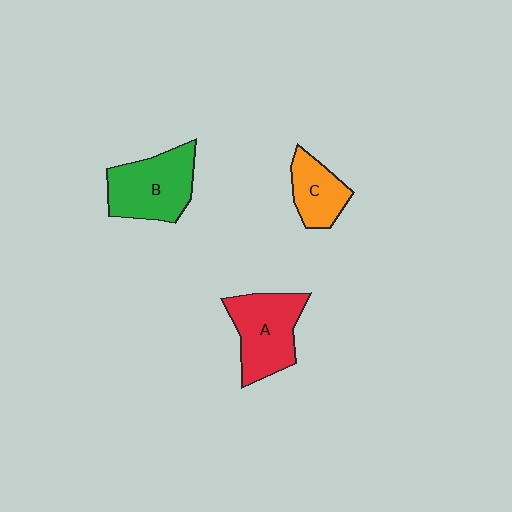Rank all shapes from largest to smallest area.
From largest to smallest: B (green), A (red), C (orange).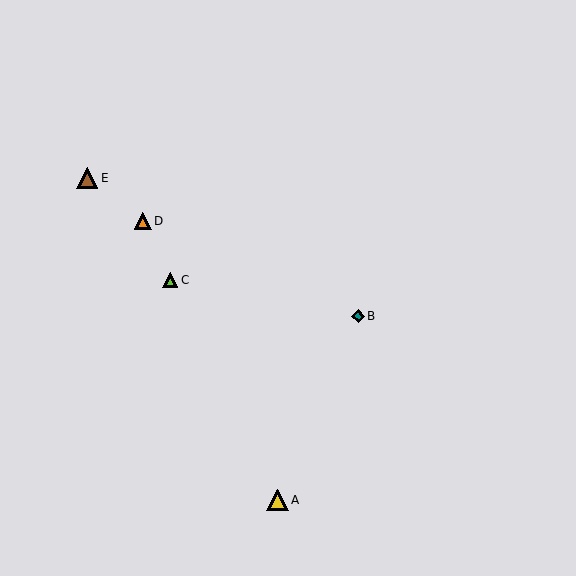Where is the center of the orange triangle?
The center of the orange triangle is at (143, 221).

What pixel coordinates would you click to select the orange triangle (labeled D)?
Click at (143, 221) to select the orange triangle D.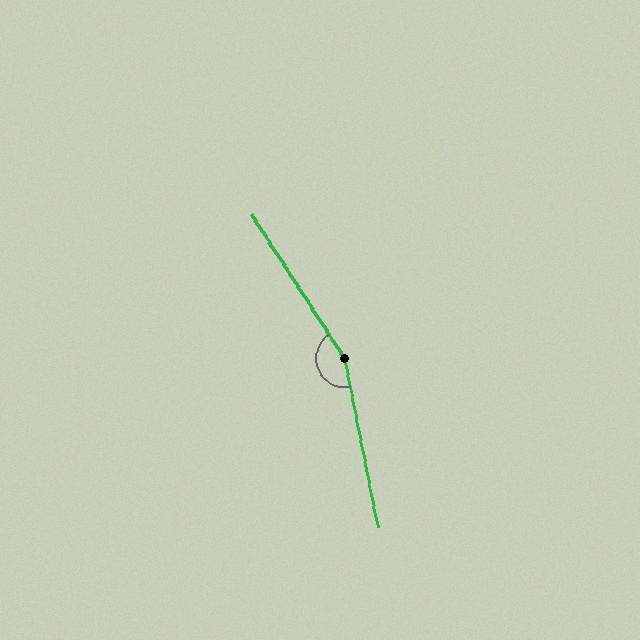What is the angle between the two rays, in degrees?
Approximately 158 degrees.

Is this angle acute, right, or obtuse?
It is obtuse.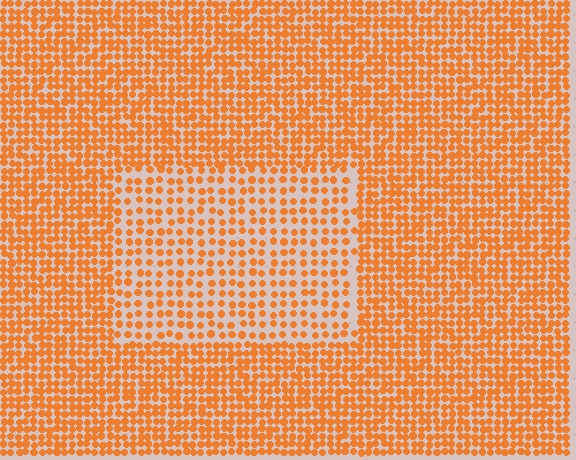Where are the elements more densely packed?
The elements are more densely packed outside the rectangle boundary.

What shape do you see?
I see a rectangle.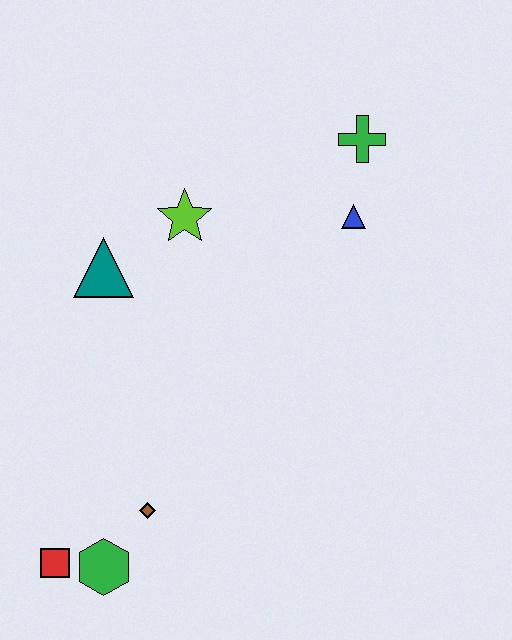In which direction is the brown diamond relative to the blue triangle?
The brown diamond is below the blue triangle.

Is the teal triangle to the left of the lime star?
Yes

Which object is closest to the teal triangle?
The lime star is closest to the teal triangle.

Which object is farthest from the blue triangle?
The red square is farthest from the blue triangle.